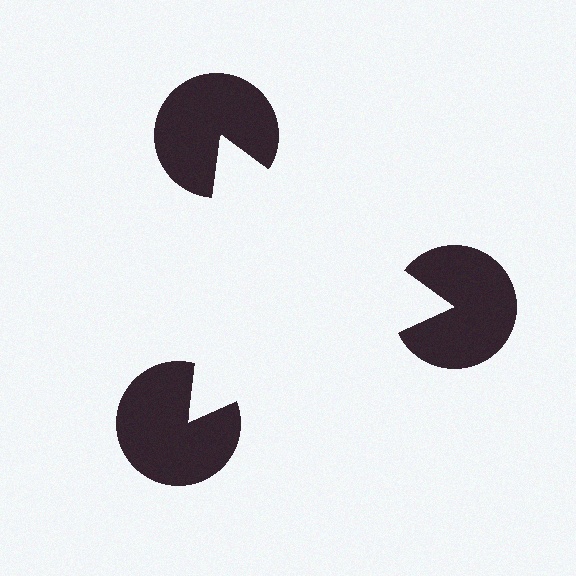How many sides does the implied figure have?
3 sides.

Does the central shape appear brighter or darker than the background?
It typically appears slightly brighter than the background, even though no actual brightness change is drawn.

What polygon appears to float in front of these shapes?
An illusory triangle — its edges are inferred from the aligned wedge cuts in the pac-man discs, not physically drawn.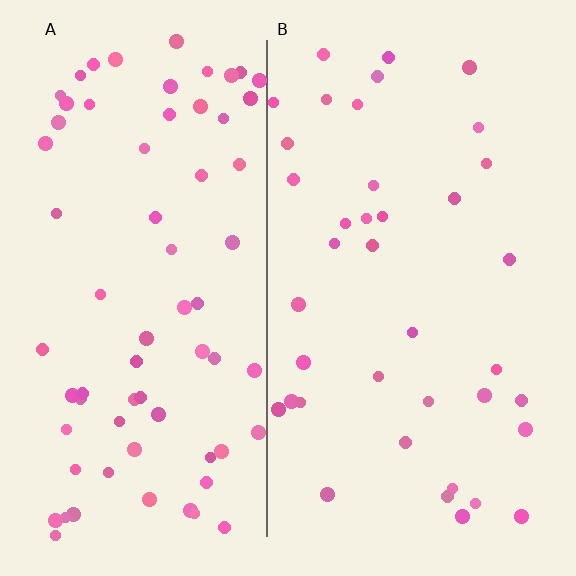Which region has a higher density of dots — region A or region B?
A (the left).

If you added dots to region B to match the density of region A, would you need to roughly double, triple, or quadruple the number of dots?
Approximately double.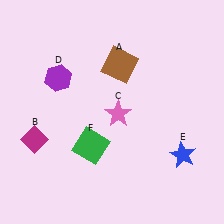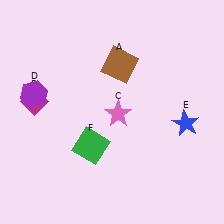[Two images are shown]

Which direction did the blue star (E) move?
The blue star (E) moved up.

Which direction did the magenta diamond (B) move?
The magenta diamond (B) moved up.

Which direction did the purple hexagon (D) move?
The purple hexagon (D) moved left.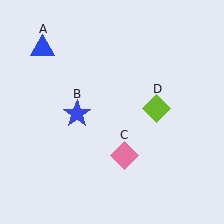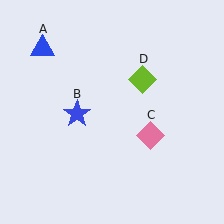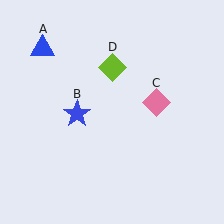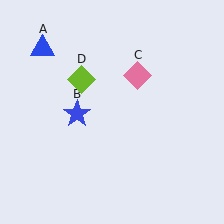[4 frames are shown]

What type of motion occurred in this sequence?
The pink diamond (object C), lime diamond (object D) rotated counterclockwise around the center of the scene.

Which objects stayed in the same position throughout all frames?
Blue triangle (object A) and blue star (object B) remained stationary.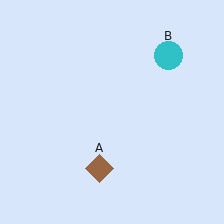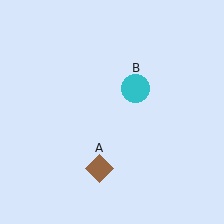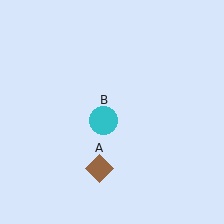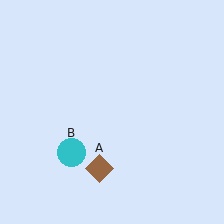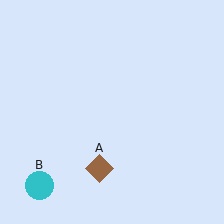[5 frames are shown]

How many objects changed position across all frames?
1 object changed position: cyan circle (object B).